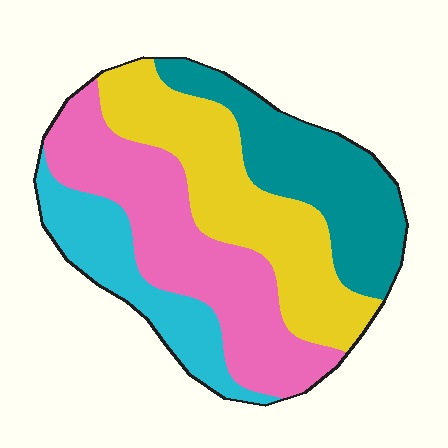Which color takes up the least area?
Cyan, at roughly 15%.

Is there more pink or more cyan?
Pink.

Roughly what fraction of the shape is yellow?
Yellow takes up between a quarter and a half of the shape.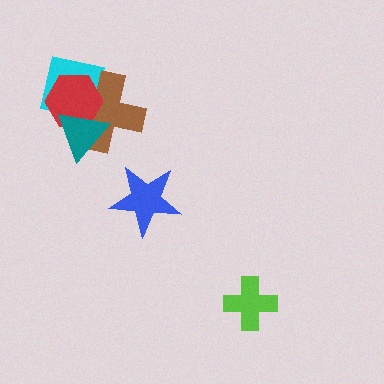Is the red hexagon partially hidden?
Yes, it is partially covered by another shape.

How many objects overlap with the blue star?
0 objects overlap with the blue star.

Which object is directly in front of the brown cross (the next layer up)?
The red hexagon is directly in front of the brown cross.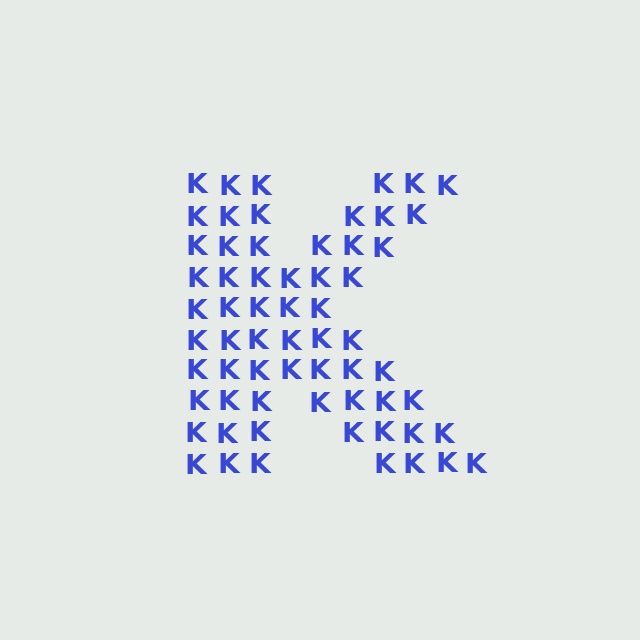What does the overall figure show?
The overall figure shows the letter K.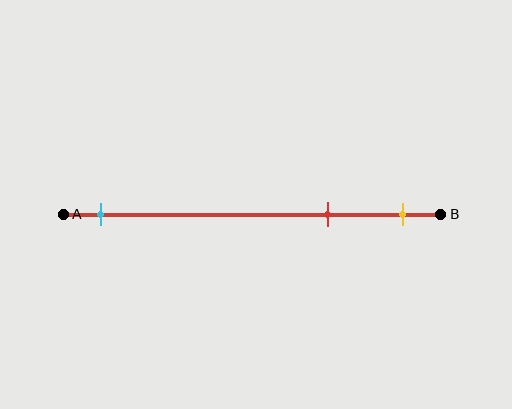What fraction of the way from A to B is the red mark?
The red mark is approximately 70% (0.7) of the way from A to B.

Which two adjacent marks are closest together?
The red and yellow marks are the closest adjacent pair.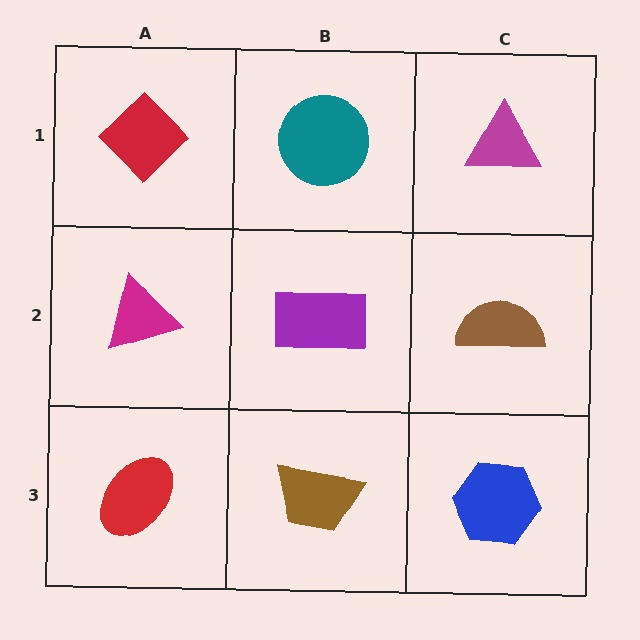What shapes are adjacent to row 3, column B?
A purple rectangle (row 2, column B), a red ellipse (row 3, column A), a blue hexagon (row 3, column C).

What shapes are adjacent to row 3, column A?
A magenta triangle (row 2, column A), a brown trapezoid (row 3, column B).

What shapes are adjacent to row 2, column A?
A red diamond (row 1, column A), a red ellipse (row 3, column A), a purple rectangle (row 2, column B).